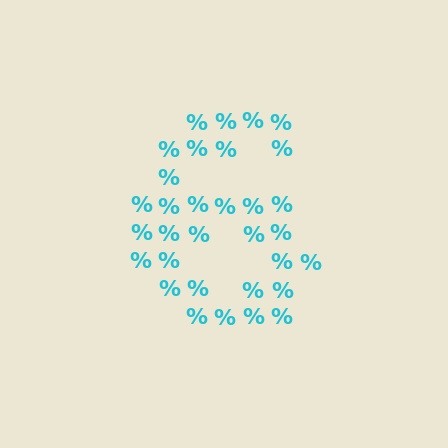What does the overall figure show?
The overall figure shows the digit 6.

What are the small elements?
The small elements are percent signs.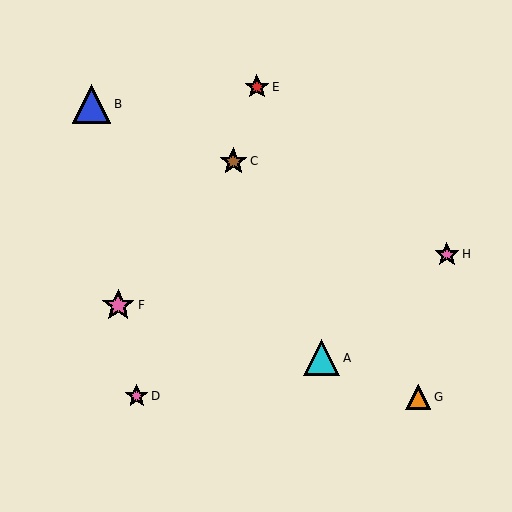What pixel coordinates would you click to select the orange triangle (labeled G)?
Click at (418, 397) to select the orange triangle G.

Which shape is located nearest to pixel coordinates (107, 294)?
The pink star (labeled F) at (118, 305) is nearest to that location.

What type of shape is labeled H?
Shape H is a pink star.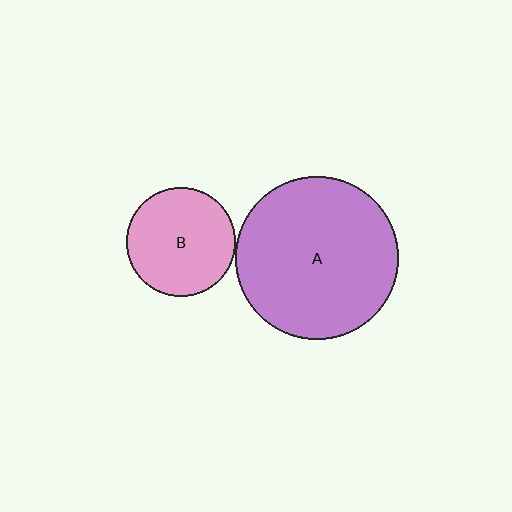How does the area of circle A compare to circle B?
Approximately 2.2 times.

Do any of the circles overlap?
No, none of the circles overlap.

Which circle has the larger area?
Circle A (purple).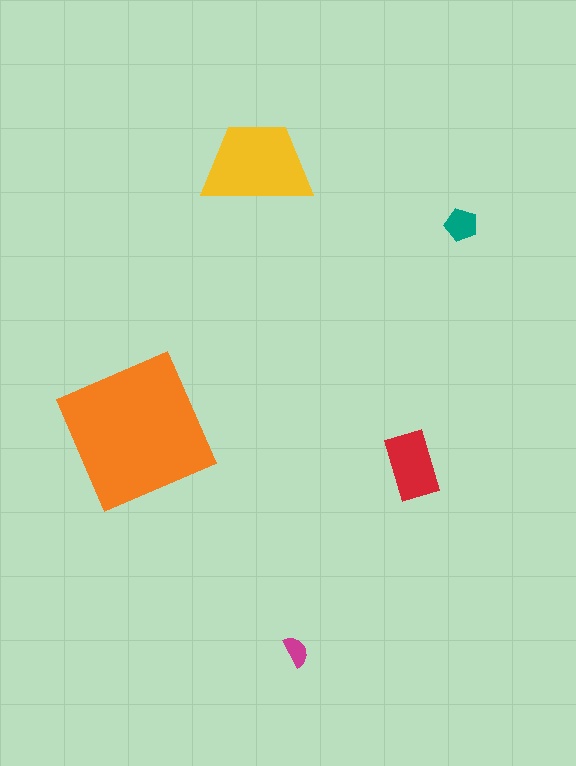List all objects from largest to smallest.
The orange square, the yellow trapezoid, the red rectangle, the teal pentagon, the magenta semicircle.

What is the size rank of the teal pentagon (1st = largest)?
4th.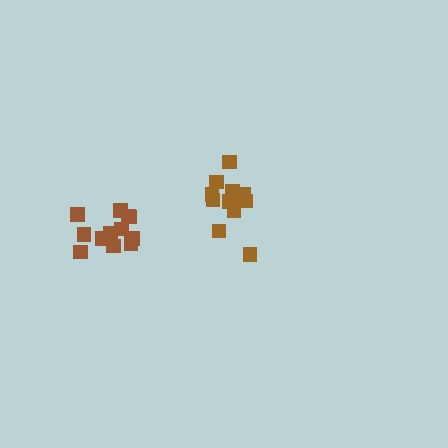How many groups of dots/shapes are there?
There are 2 groups.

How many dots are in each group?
Group 1: 12 dots, Group 2: 13 dots (25 total).